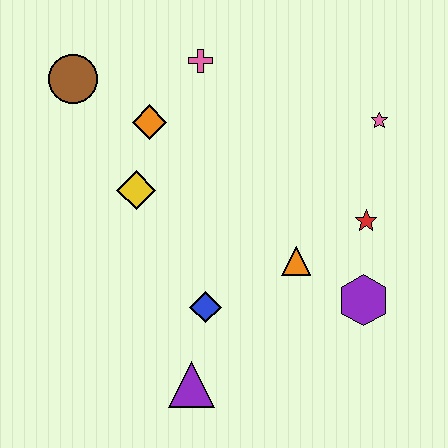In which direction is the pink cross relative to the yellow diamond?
The pink cross is above the yellow diamond.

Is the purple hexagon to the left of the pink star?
Yes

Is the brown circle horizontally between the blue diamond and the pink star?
No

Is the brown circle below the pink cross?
Yes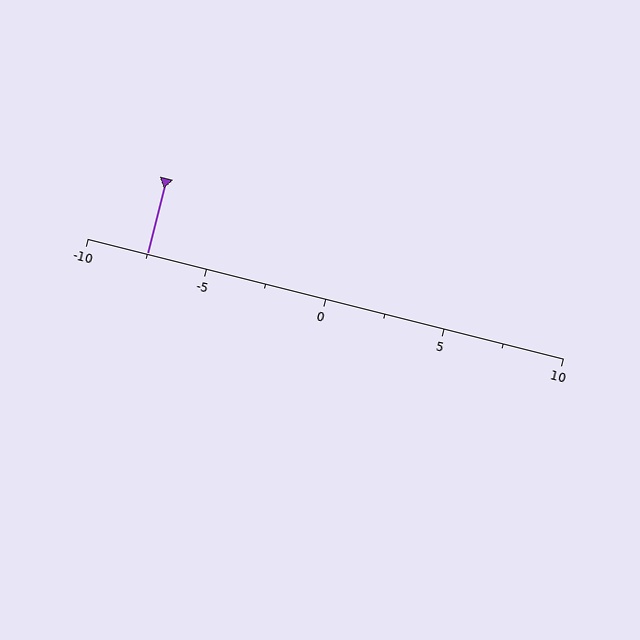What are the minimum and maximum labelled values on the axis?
The axis runs from -10 to 10.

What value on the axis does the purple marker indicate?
The marker indicates approximately -7.5.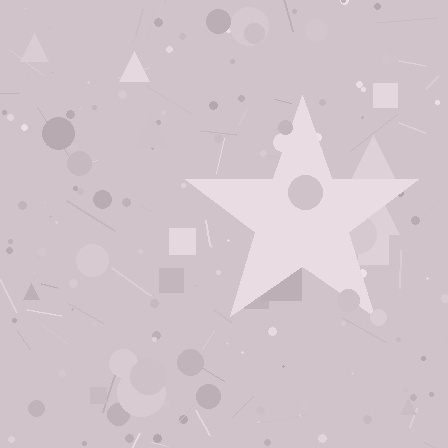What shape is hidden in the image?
A star is hidden in the image.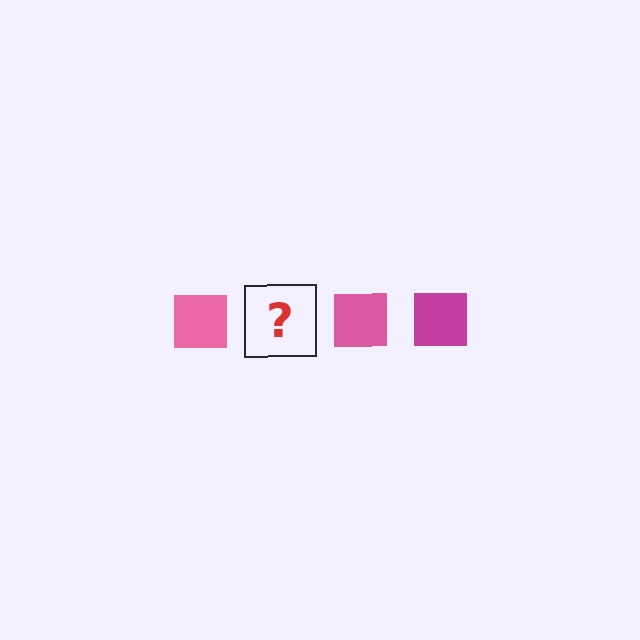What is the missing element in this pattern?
The missing element is a magenta square.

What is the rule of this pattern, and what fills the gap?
The rule is that the pattern cycles through pink, magenta squares. The gap should be filled with a magenta square.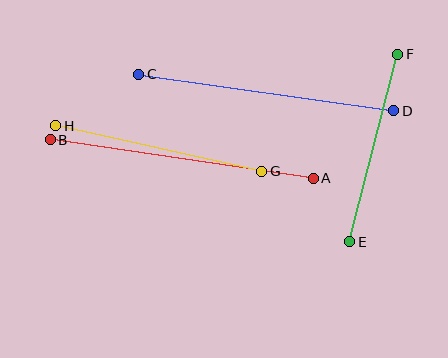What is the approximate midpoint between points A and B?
The midpoint is at approximately (182, 159) pixels.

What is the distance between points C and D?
The distance is approximately 258 pixels.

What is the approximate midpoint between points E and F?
The midpoint is at approximately (374, 148) pixels.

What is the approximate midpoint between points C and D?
The midpoint is at approximately (266, 92) pixels.